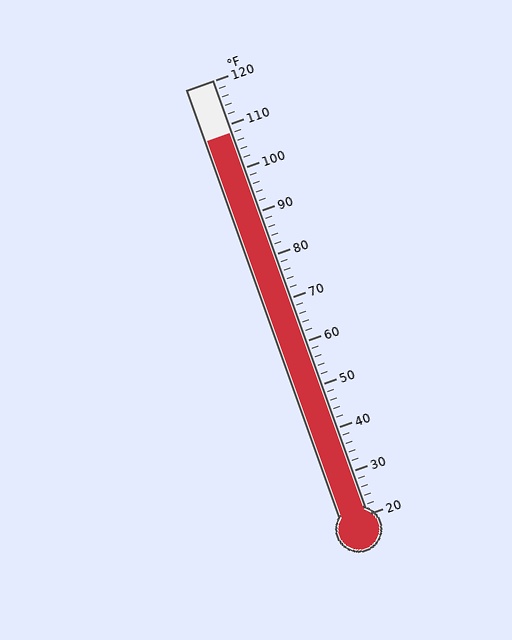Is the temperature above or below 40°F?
The temperature is above 40°F.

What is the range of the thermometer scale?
The thermometer scale ranges from 20°F to 120°F.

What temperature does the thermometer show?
The thermometer shows approximately 108°F.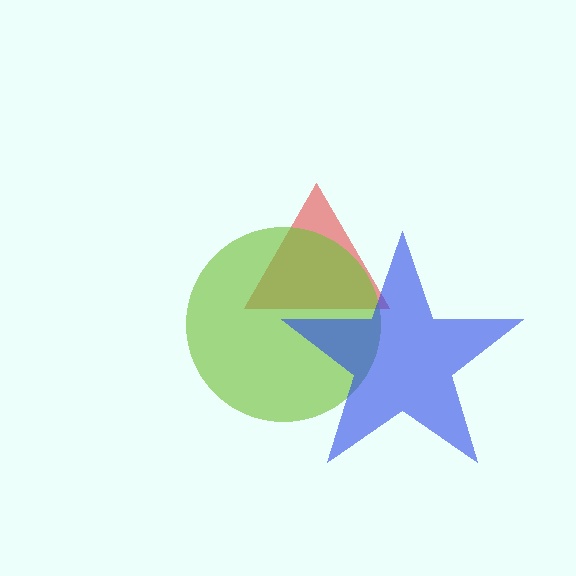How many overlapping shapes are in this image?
There are 3 overlapping shapes in the image.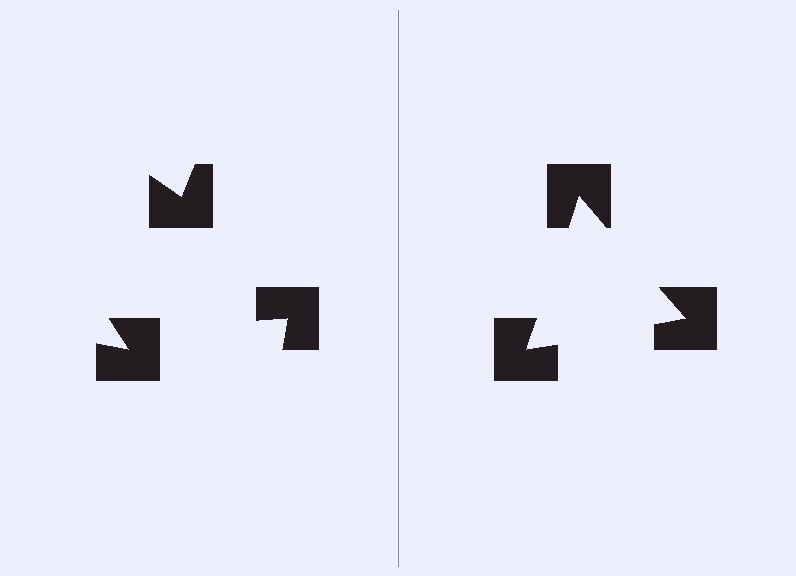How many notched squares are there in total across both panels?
6 — 3 on each side.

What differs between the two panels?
The notched squares are positioned identically on both sides; only the wedge orientations differ. On the right they align to a triangle; on the left they are misaligned.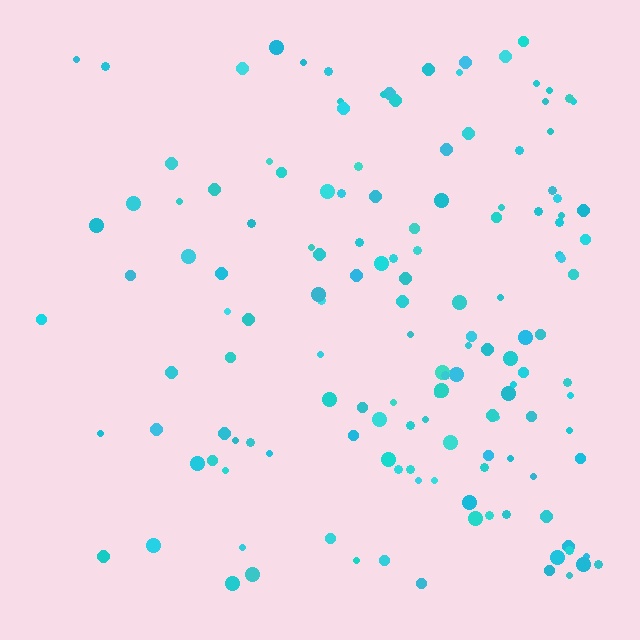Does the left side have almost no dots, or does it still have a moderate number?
Still a moderate number, just noticeably fewer than the right.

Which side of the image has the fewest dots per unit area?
The left.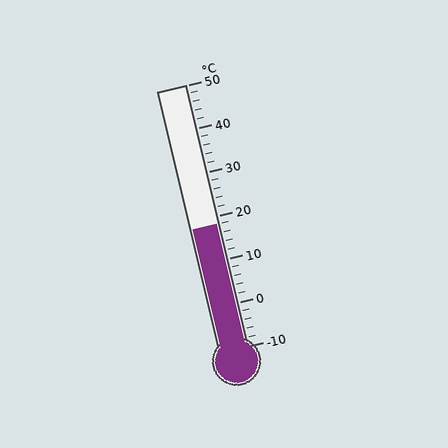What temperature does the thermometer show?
The thermometer shows approximately 18°C.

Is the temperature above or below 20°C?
The temperature is below 20°C.